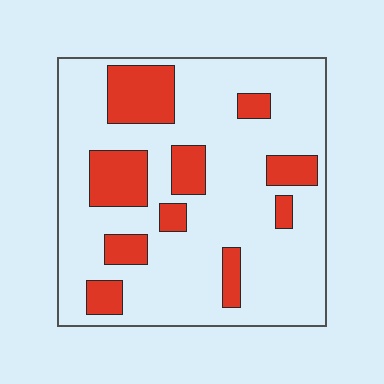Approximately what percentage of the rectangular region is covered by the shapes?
Approximately 25%.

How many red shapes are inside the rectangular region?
10.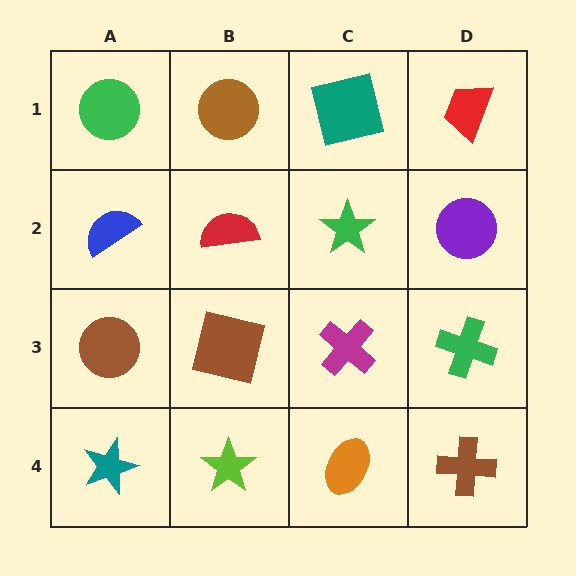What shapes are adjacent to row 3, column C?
A green star (row 2, column C), an orange ellipse (row 4, column C), a brown square (row 3, column B), a green cross (row 3, column D).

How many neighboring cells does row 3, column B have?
4.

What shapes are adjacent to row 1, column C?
A green star (row 2, column C), a brown circle (row 1, column B), a red trapezoid (row 1, column D).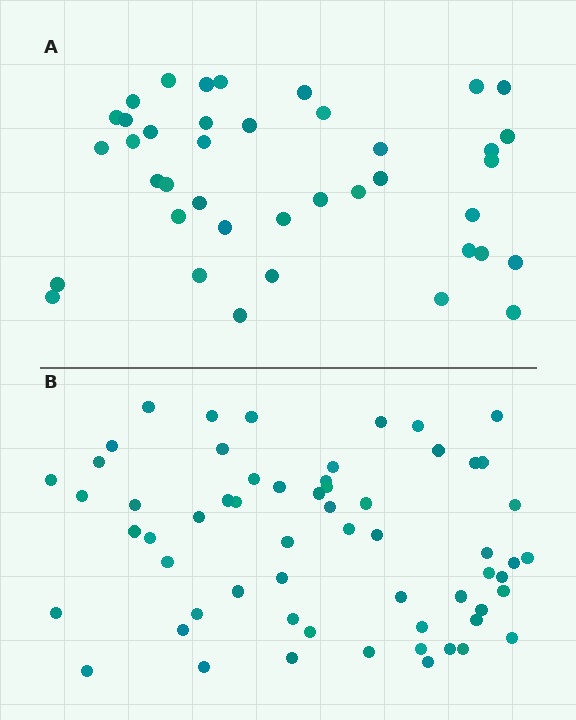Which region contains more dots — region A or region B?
Region B (the bottom region) has more dots.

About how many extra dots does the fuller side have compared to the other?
Region B has approximately 20 more dots than region A.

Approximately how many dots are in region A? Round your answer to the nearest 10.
About 40 dots.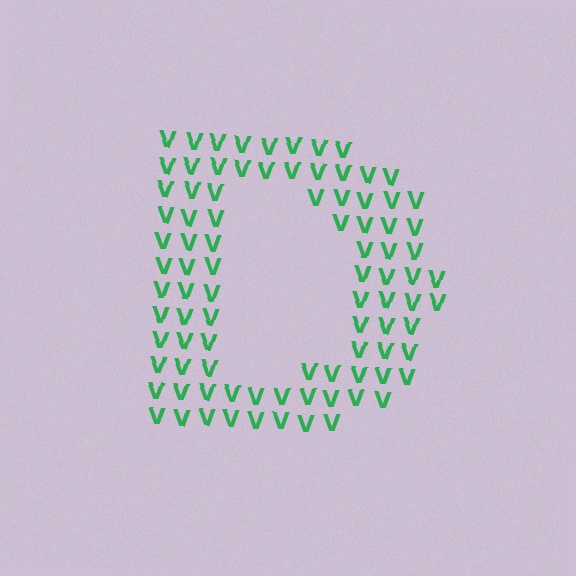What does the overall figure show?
The overall figure shows the letter D.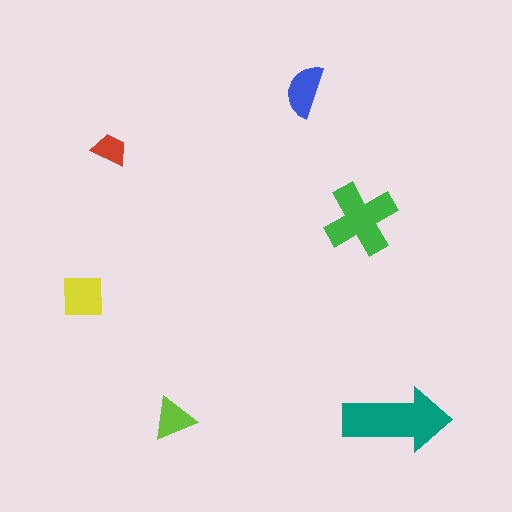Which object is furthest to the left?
The yellow square is leftmost.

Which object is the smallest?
The red trapezoid.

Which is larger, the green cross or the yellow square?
The green cross.